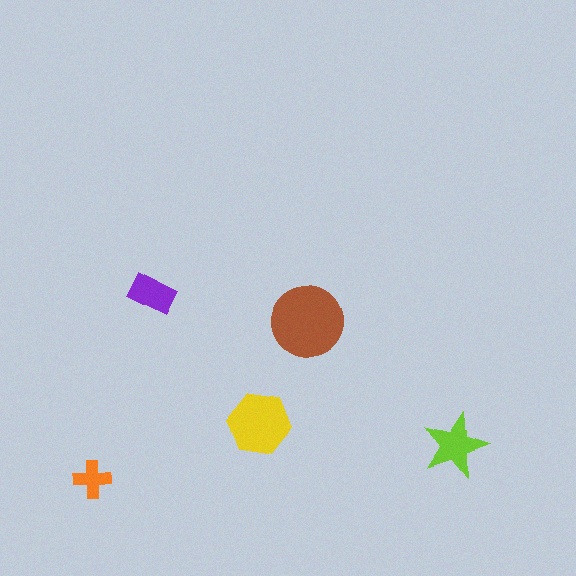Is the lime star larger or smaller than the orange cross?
Larger.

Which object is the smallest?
The orange cross.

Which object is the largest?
The brown circle.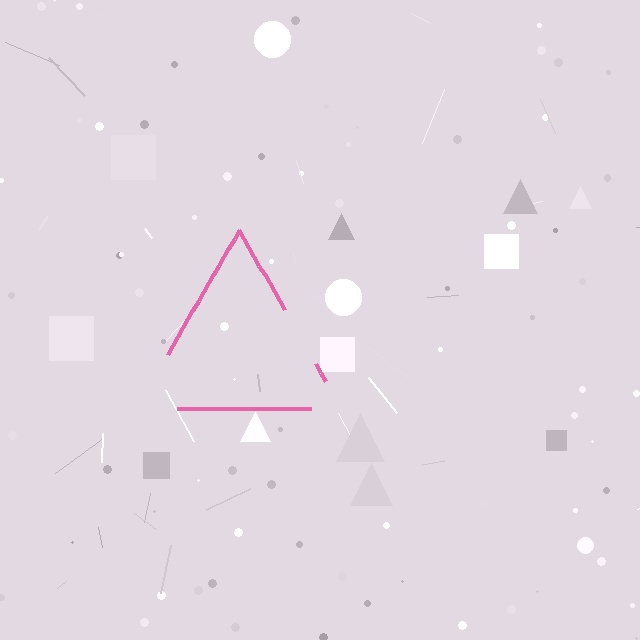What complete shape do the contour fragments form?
The contour fragments form a triangle.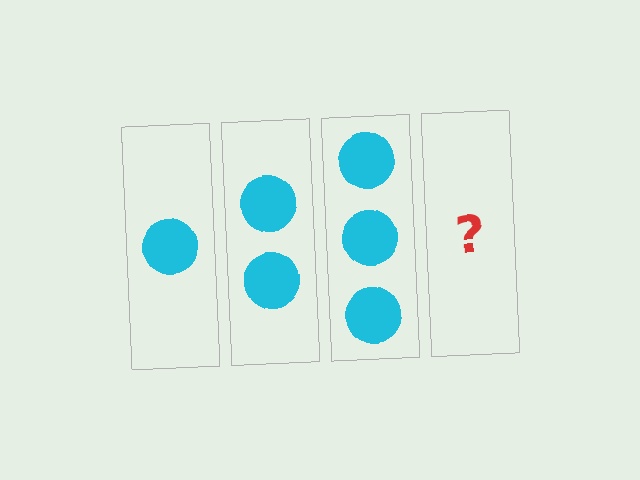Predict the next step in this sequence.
The next step is 4 circles.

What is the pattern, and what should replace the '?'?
The pattern is that each step adds one more circle. The '?' should be 4 circles.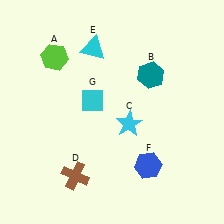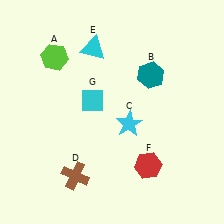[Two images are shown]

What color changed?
The hexagon (F) changed from blue in Image 1 to red in Image 2.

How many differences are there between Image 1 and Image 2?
There is 1 difference between the two images.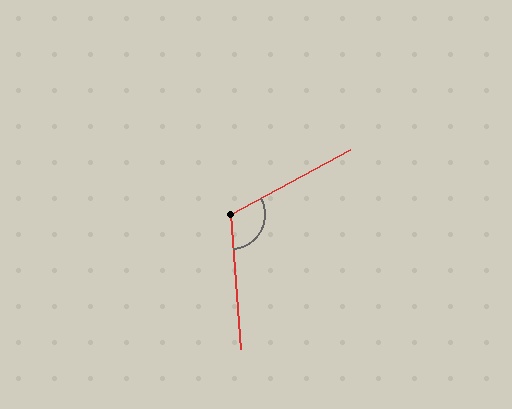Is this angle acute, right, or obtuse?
It is obtuse.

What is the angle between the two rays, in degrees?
Approximately 115 degrees.